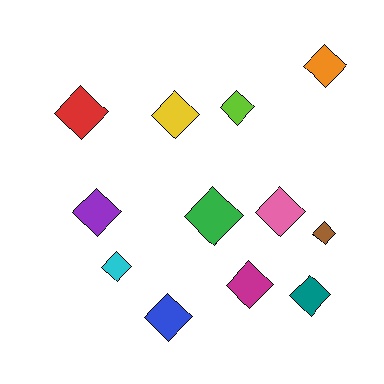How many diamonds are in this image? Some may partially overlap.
There are 12 diamonds.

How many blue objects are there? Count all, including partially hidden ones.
There is 1 blue object.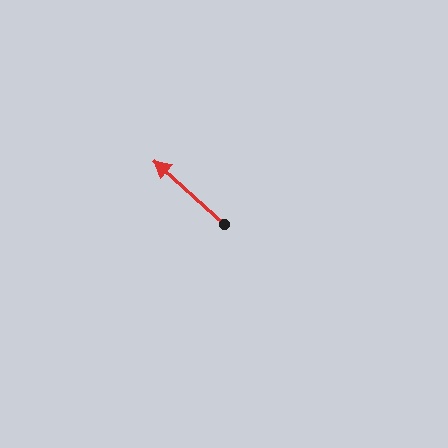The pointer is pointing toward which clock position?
Roughly 10 o'clock.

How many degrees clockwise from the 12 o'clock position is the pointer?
Approximately 312 degrees.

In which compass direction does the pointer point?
Northwest.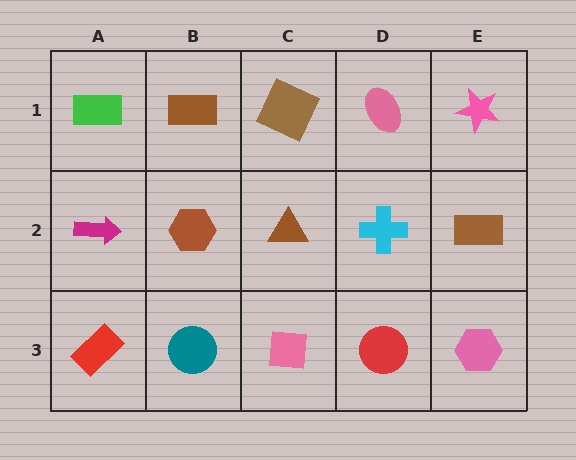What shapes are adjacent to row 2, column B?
A brown rectangle (row 1, column B), a teal circle (row 3, column B), a magenta arrow (row 2, column A), a brown triangle (row 2, column C).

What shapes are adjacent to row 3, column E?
A brown rectangle (row 2, column E), a red circle (row 3, column D).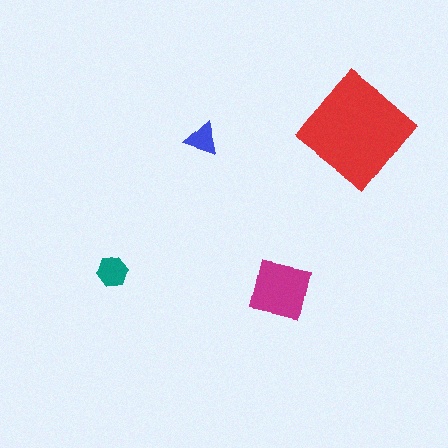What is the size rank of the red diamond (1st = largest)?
1st.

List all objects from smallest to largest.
The blue triangle, the teal hexagon, the magenta square, the red diamond.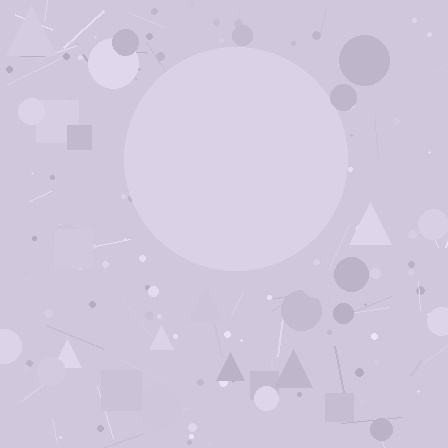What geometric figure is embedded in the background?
A circle is embedded in the background.